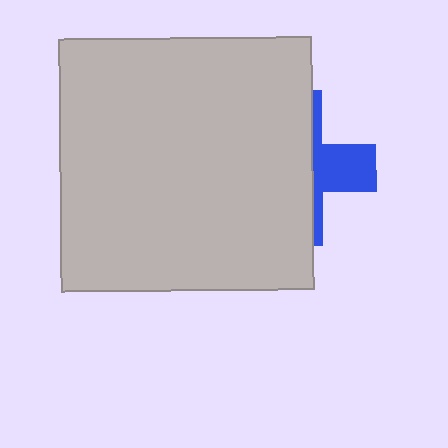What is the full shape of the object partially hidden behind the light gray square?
The partially hidden object is a blue cross.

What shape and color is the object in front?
The object in front is a light gray square.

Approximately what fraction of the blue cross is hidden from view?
Roughly 67% of the blue cross is hidden behind the light gray square.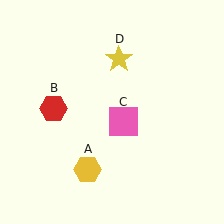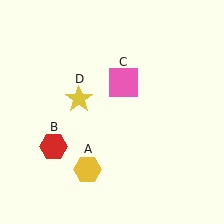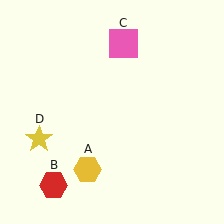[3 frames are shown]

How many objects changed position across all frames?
3 objects changed position: red hexagon (object B), pink square (object C), yellow star (object D).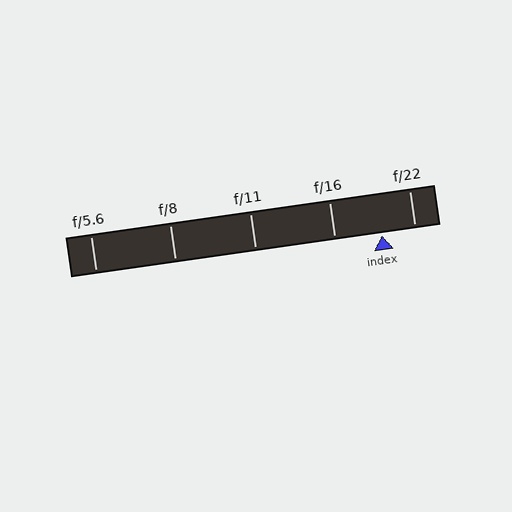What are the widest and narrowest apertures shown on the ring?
The widest aperture shown is f/5.6 and the narrowest is f/22.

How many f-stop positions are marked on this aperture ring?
There are 5 f-stop positions marked.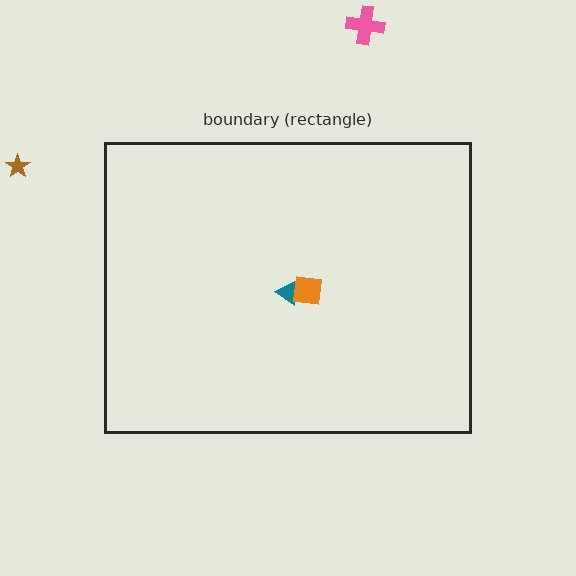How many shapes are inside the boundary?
2 inside, 2 outside.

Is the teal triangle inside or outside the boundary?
Inside.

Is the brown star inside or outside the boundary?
Outside.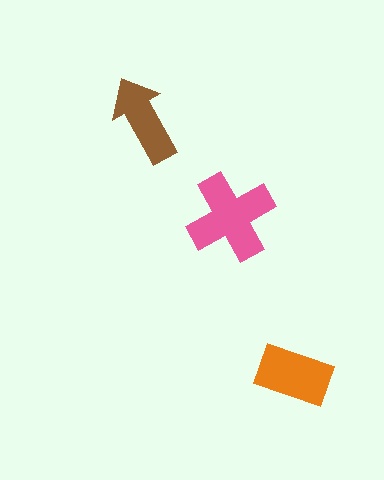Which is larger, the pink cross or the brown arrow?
The pink cross.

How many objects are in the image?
There are 3 objects in the image.